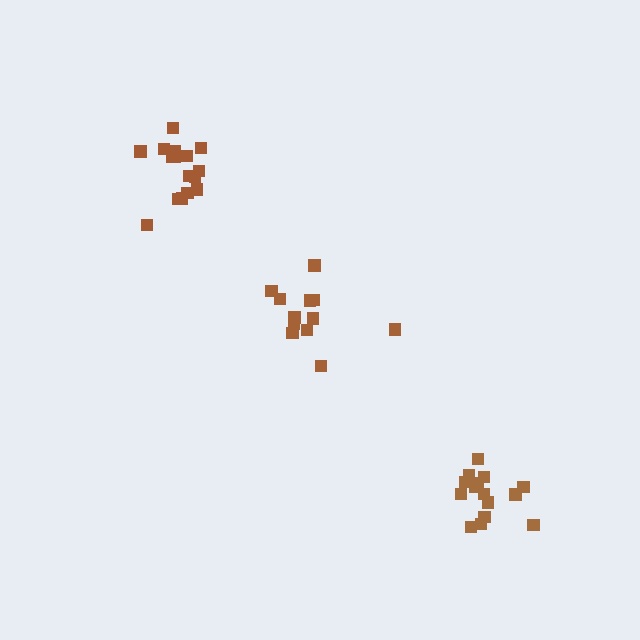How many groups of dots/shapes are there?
There are 3 groups.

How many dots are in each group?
Group 1: 15 dots, Group 2: 12 dots, Group 3: 16 dots (43 total).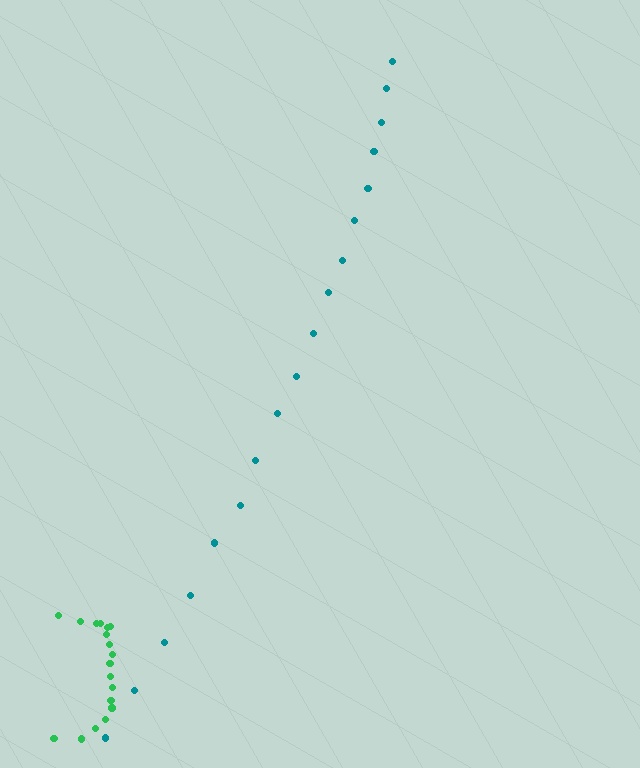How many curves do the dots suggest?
There are 2 distinct paths.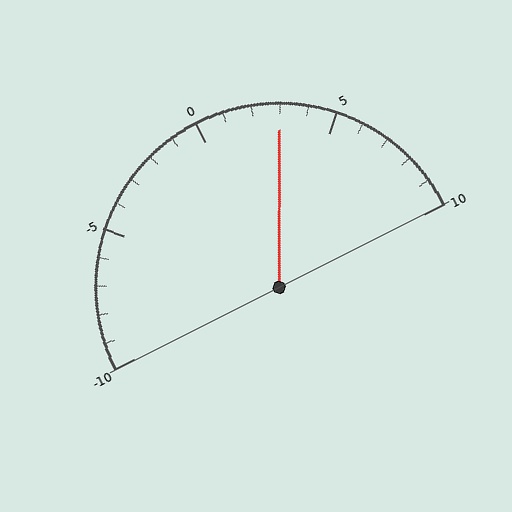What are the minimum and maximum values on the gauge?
The gauge ranges from -10 to 10.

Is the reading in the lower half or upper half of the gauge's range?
The reading is in the upper half of the range (-10 to 10).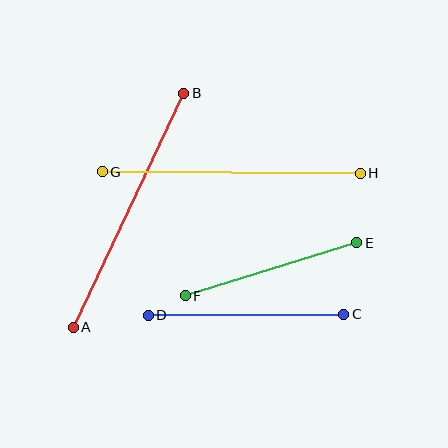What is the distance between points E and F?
The distance is approximately 179 pixels.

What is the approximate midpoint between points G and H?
The midpoint is at approximately (231, 173) pixels.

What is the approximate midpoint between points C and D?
The midpoint is at approximately (246, 315) pixels.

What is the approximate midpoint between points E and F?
The midpoint is at approximately (271, 269) pixels.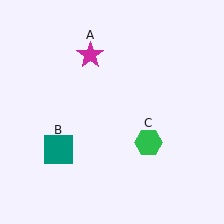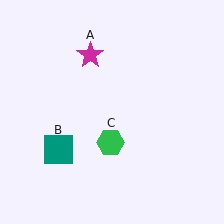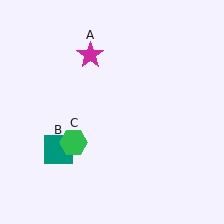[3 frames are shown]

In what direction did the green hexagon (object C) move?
The green hexagon (object C) moved left.